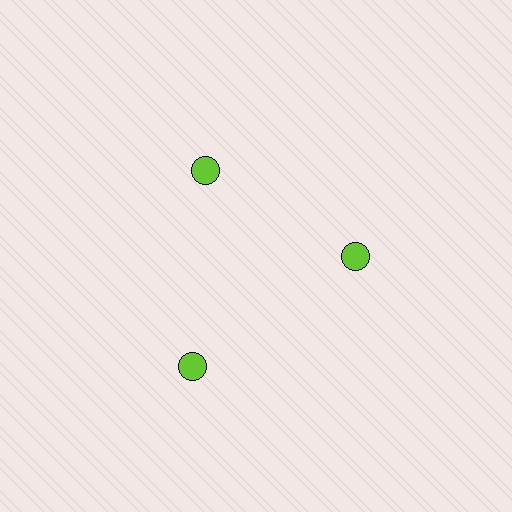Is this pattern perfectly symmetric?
No. The 3 lime circles are arranged in a ring, but one element near the 7 o'clock position is pushed outward from the center, breaking the 3-fold rotational symmetry.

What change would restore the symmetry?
The symmetry would be restored by moving it inward, back onto the ring so that all 3 circles sit at equal angles and equal distance from the center.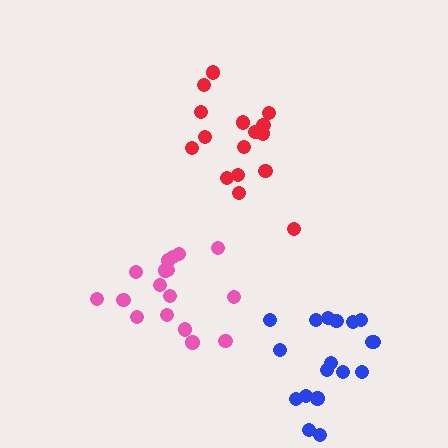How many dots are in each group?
Group 1: 16 dots, Group 2: 18 dots, Group 3: 17 dots (51 total).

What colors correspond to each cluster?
The clusters are colored: red, blue, pink.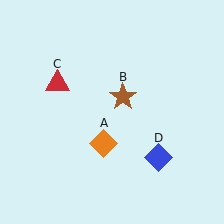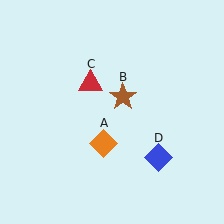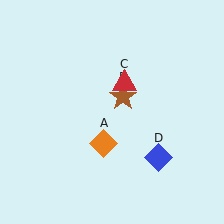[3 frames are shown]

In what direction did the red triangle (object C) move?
The red triangle (object C) moved right.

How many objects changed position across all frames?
1 object changed position: red triangle (object C).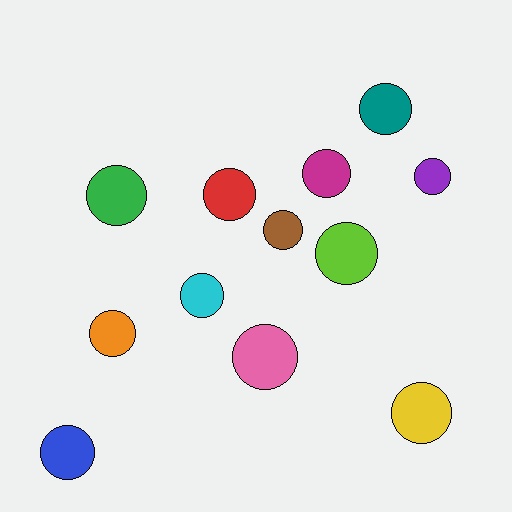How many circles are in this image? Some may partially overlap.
There are 12 circles.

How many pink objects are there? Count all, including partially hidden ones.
There is 1 pink object.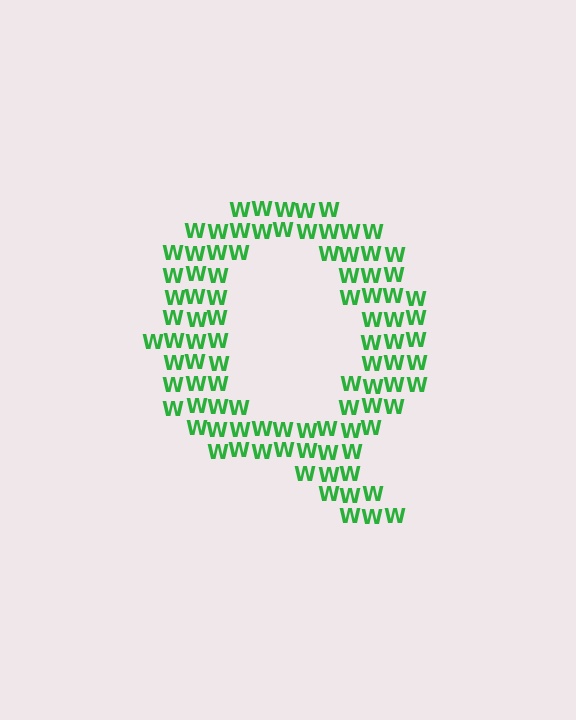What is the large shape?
The large shape is the letter Q.